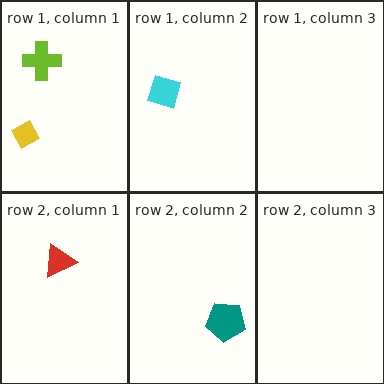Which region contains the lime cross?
The row 1, column 1 region.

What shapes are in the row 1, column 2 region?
The cyan square.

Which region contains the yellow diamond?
The row 1, column 1 region.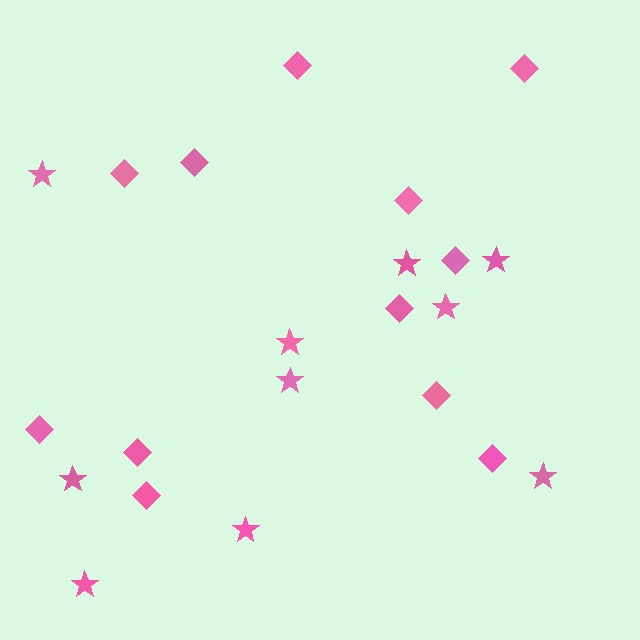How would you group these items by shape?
There are 2 groups: one group of diamonds (12) and one group of stars (10).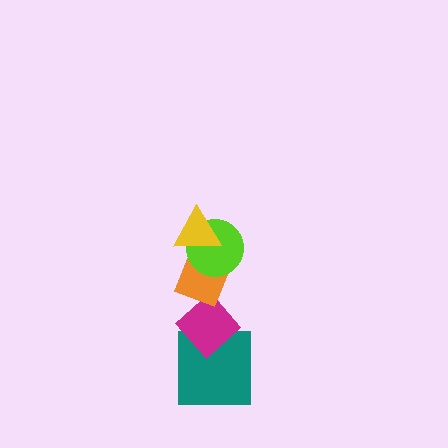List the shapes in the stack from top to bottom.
From top to bottom: the yellow triangle, the lime circle, the orange diamond, the magenta diamond, the teal square.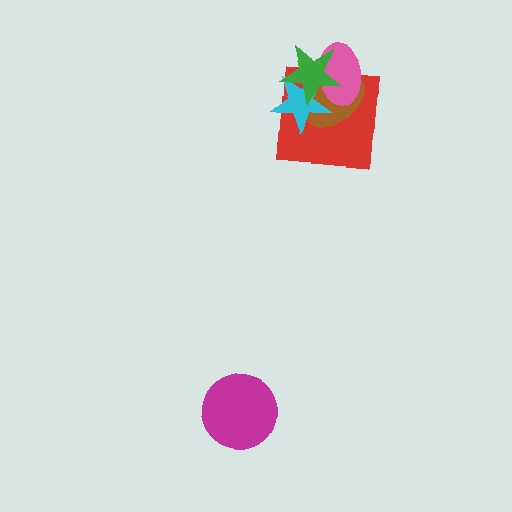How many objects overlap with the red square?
4 objects overlap with the red square.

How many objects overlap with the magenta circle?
0 objects overlap with the magenta circle.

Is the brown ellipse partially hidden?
Yes, it is partially covered by another shape.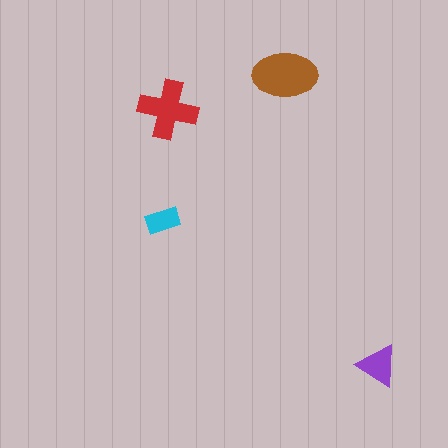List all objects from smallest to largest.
The cyan rectangle, the purple triangle, the red cross, the brown ellipse.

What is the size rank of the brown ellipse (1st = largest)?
1st.